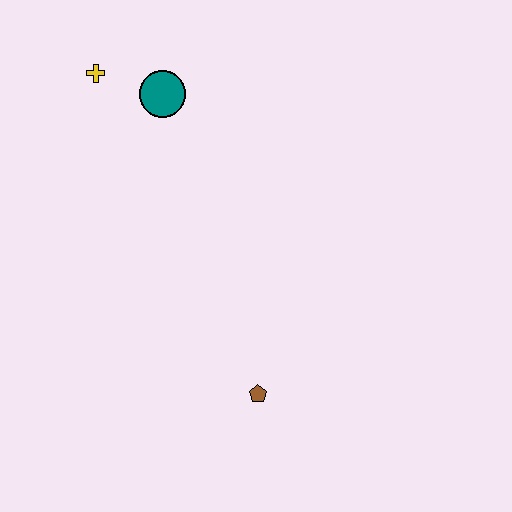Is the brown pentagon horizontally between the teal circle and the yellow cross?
No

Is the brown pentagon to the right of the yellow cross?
Yes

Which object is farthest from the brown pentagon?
The yellow cross is farthest from the brown pentagon.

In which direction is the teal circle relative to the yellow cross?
The teal circle is to the right of the yellow cross.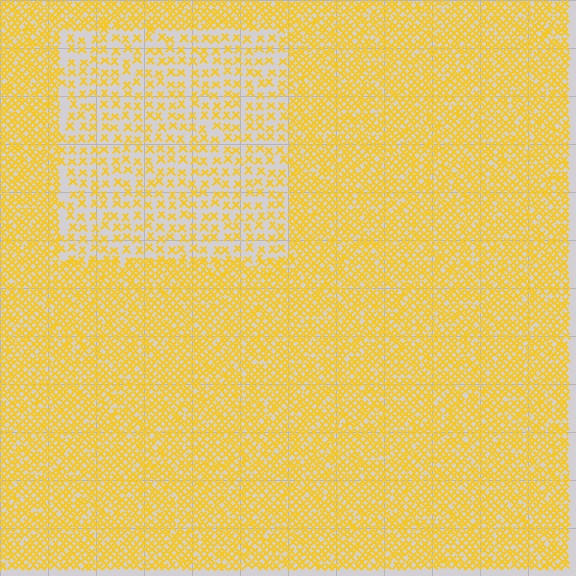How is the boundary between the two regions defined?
The boundary is defined by a change in element density (approximately 2.2x ratio). All elements are the same color, size, and shape.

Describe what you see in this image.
The image contains small yellow elements arranged at two different densities. A rectangle-shaped region is visible where the elements are less densely packed than the surrounding area.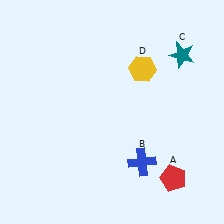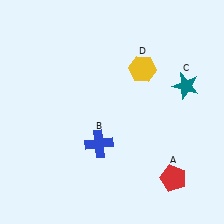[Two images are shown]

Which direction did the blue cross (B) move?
The blue cross (B) moved left.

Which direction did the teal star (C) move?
The teal star (C) moved down.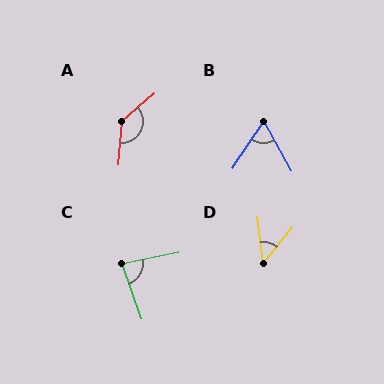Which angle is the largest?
A, at approximately 135 degrees.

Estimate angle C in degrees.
Approximately 82 degrees.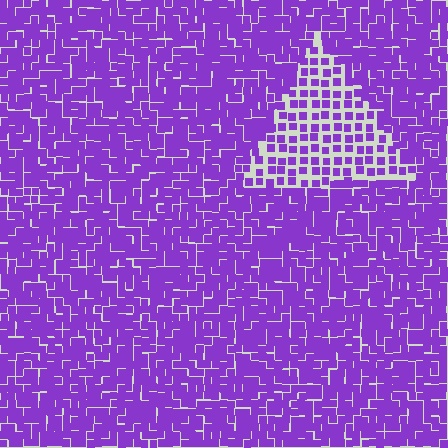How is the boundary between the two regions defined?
The boundary is defined by a change in element density (approximately 2.0x ratio). All elements are the same color, size, and shape.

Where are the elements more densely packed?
The elements are more densely packed outside the triangle boundary.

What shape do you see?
I see a triangle.